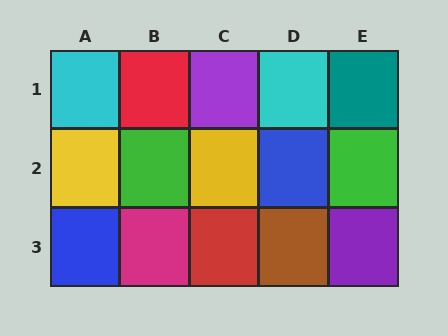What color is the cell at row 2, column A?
Yellow.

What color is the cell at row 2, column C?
Yellow.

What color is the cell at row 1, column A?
Cyan.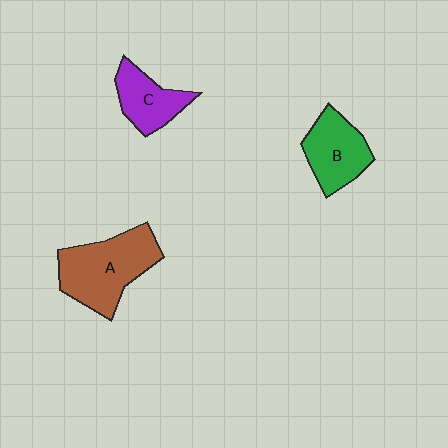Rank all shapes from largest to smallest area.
From largest to smallest: A (brown), B (green), C (purple).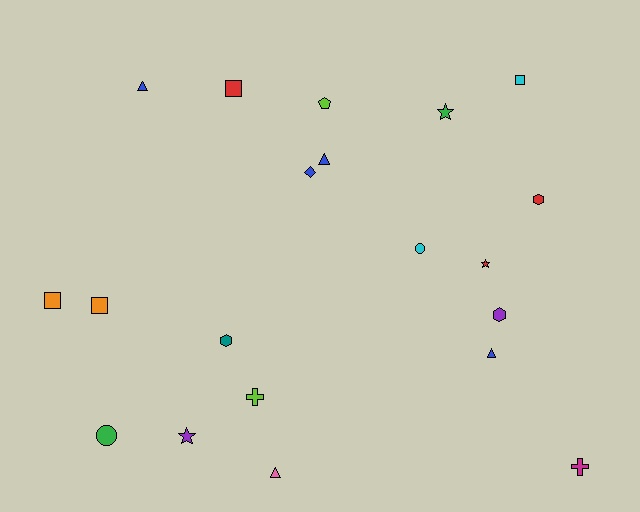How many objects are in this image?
There are 20 objects.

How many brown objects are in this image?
There are no brown objects.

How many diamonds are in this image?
There is 1 diamond.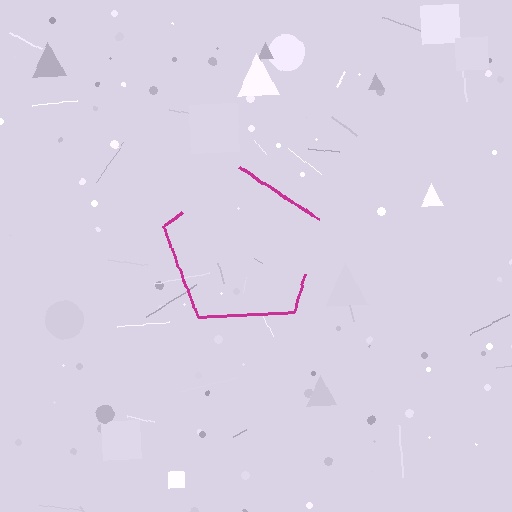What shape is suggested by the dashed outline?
The dashed outline suggests a pentagon.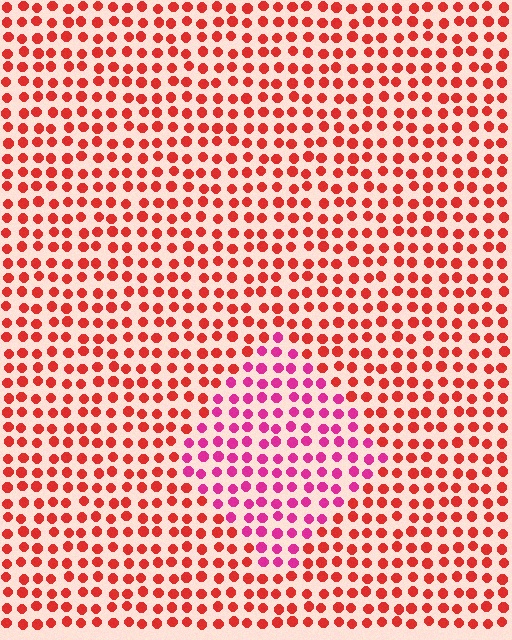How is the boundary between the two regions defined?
The boundary is defined purely by a slight shift in hue (about 38 degrees). Spacing, size, and orientation are identical on both sides.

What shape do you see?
I see a diamond.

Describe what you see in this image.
The image is filled with small red elements in a uniform arrangement. A diamond-shaped region is visible where the elements are tinted to a slightly different hue, forming a subtle color boundary.